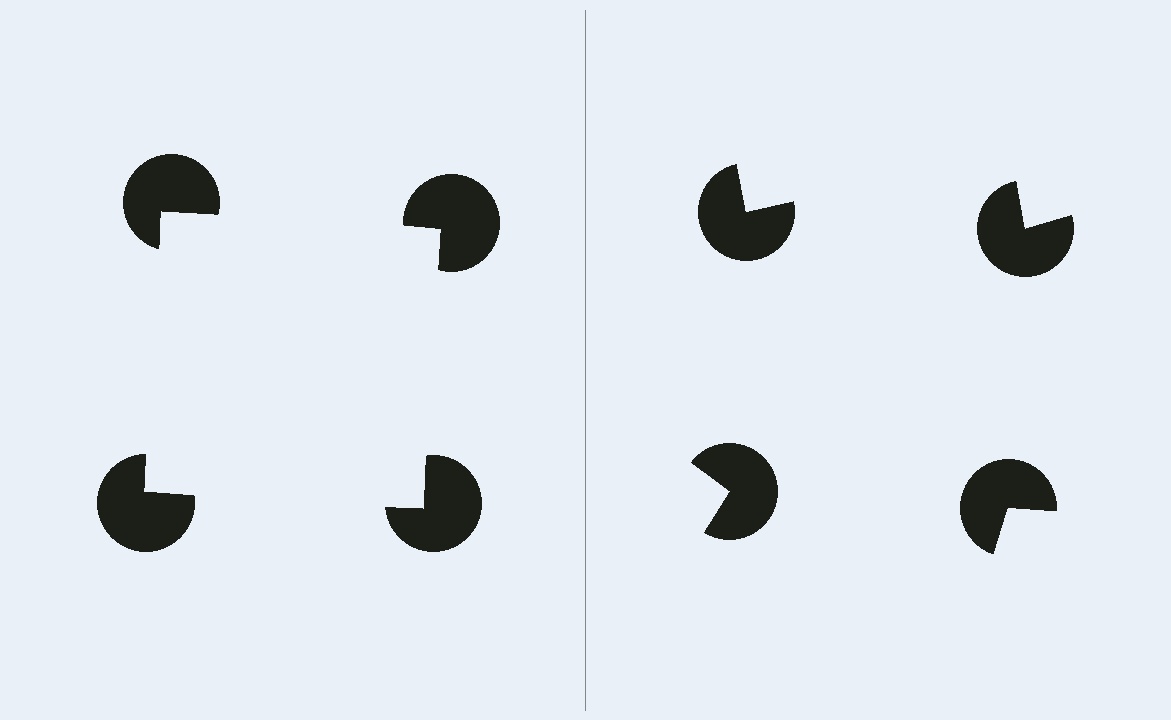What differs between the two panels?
The pac-man discs are positioned identically on both sides; only the wedge orientations differ. On the left they align to a square; on the right they are misaligned.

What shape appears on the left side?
An illusory square.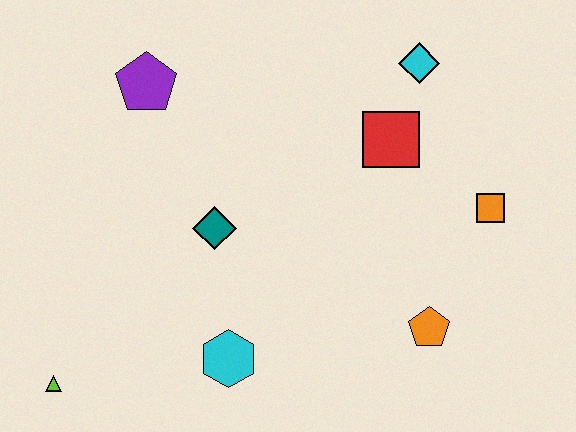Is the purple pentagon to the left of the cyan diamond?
Yes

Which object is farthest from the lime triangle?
The cyan diamond is farthest from the lime triangle.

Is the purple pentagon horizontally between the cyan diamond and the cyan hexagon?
No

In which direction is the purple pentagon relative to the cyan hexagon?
The purple pentagon is above the cyan hexagon.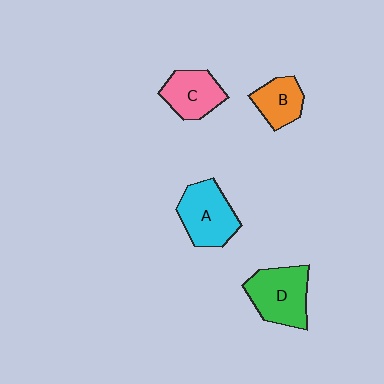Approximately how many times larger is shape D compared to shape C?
Approximately 1.3 times.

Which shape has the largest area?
Shape D (green).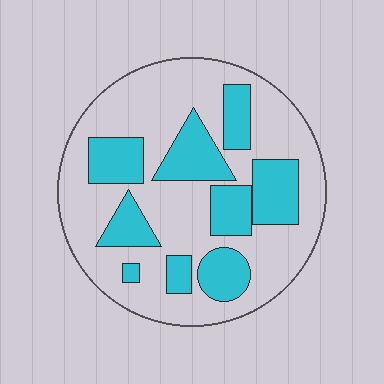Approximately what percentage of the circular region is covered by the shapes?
Approximately 35%.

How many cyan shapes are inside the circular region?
9.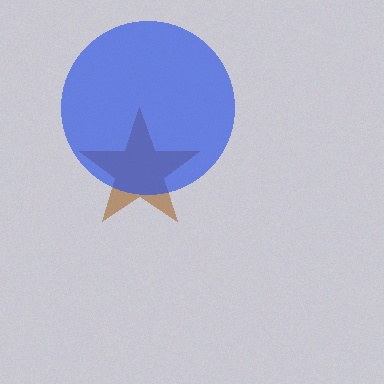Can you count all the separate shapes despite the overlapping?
Yes, there are 2 separate shapes.